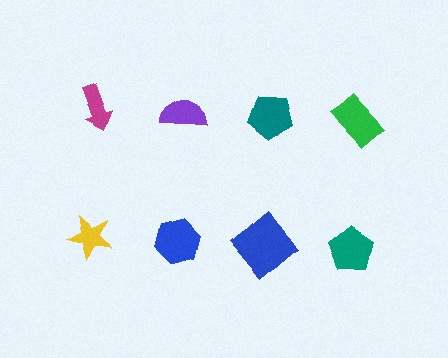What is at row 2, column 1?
A yellow star.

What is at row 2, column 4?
A teal pentagon.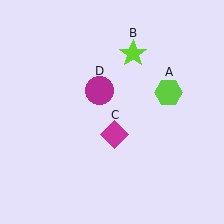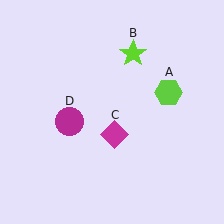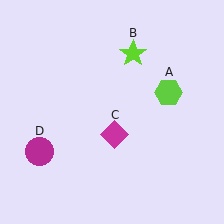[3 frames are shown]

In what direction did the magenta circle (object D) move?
The magenta circle (object D) moved down and to the left.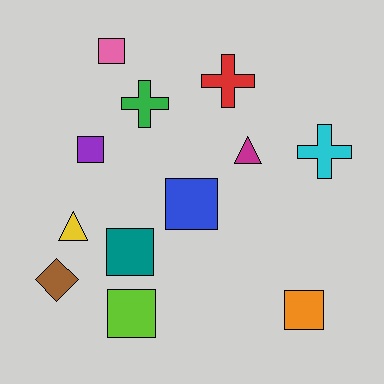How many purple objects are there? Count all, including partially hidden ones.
There is 1 purple object.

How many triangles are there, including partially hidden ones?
There are 2 triangles.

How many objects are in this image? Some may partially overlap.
There are 12 objects.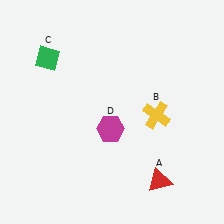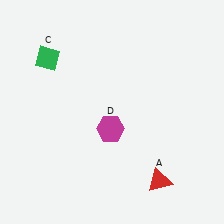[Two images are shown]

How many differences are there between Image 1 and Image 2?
There is 1 difference between the two images.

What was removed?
The yellow cross (B) was removed in Image 2.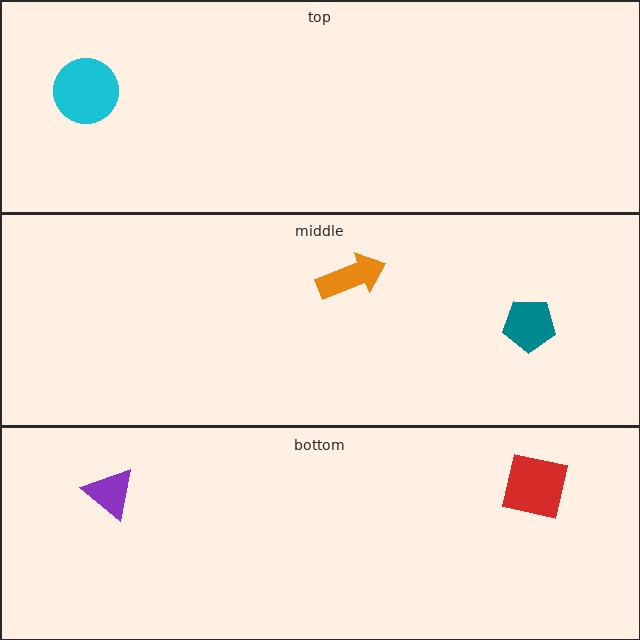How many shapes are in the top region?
1.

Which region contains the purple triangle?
The bottom region.